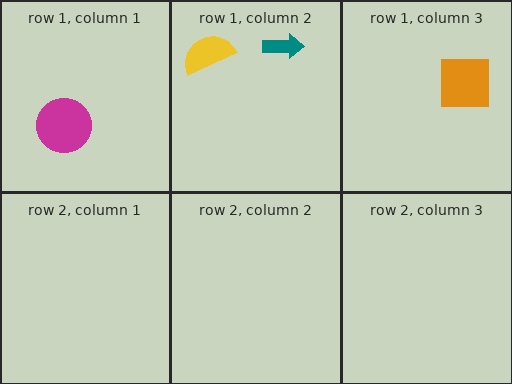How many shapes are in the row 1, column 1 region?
1.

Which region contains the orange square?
The row 1, column 3 region.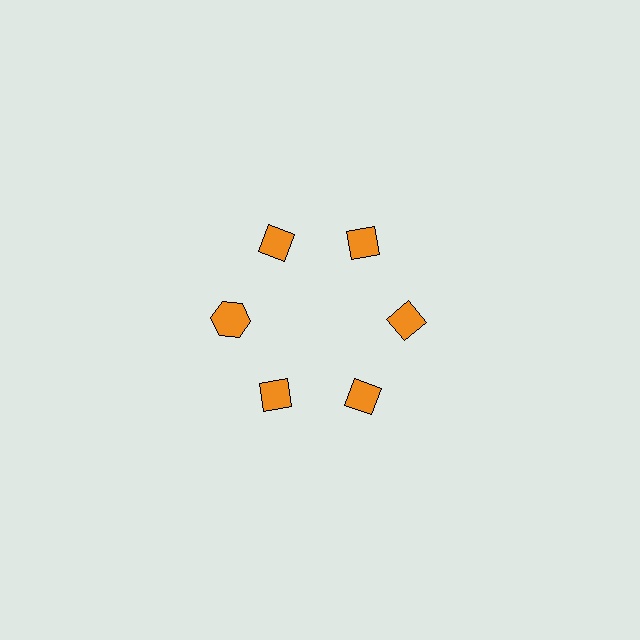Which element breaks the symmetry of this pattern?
The orange hexagon at roughly the 9 o'clock position breaks the symmetry. All other shapes are orange diamonds.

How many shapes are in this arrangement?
There are 6 shapes arranged in a ring pattern.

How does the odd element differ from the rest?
It has a different shape: hexagon instead of diamond.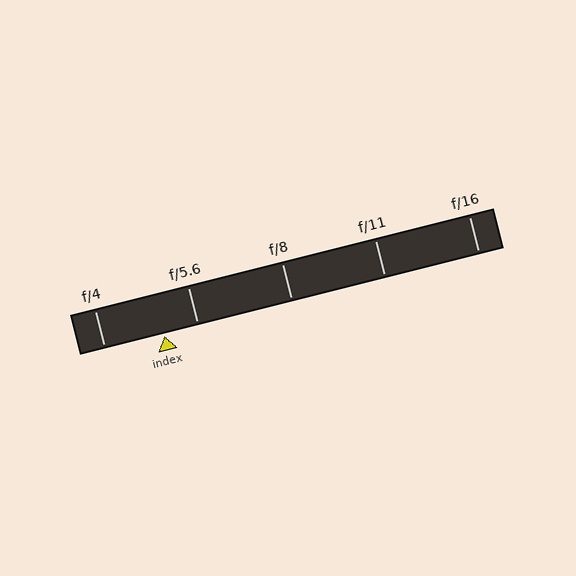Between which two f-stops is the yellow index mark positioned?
The index mark is between f/4 and f/5.6.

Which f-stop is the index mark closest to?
The index mark is closest to f/5.6.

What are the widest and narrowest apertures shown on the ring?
The widest aperture shown is f/4 and the narrowest is f/16.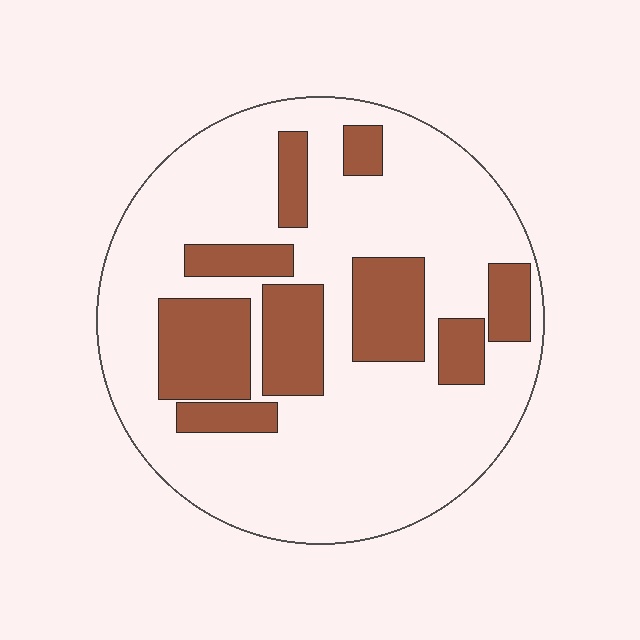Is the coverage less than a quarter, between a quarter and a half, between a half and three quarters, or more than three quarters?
Between a quarter and a half.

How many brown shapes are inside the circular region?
9.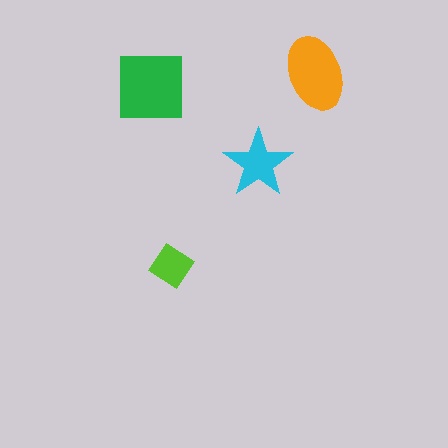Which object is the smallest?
The lime diamond.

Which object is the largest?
The green square.